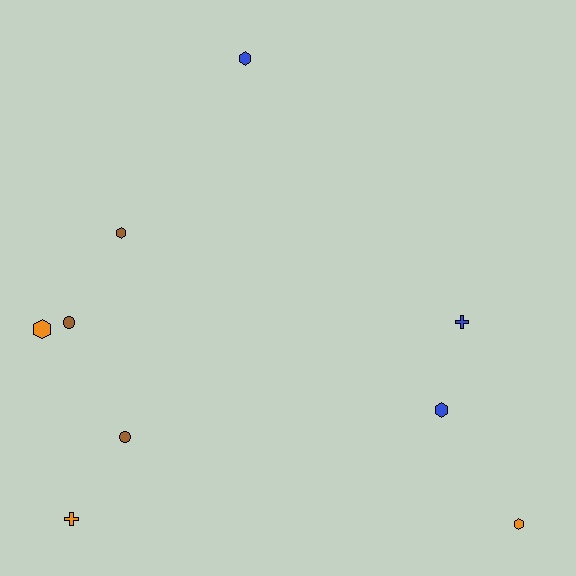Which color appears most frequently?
Brown, with 3 objects.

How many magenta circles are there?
There are no magenta circles.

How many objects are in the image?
There are 9 objects.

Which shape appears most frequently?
Hexagon, with 5 objects.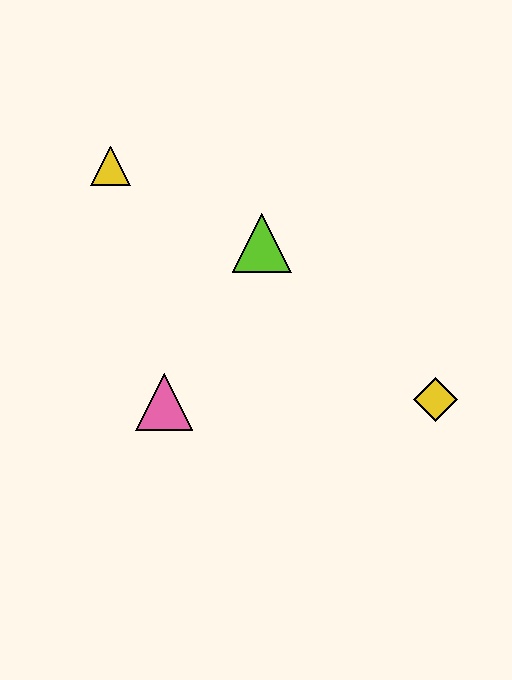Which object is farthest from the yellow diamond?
The yellow triangle is farthest from the yellow diamond.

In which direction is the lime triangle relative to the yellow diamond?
The lime triangle is to the left of the yellow diamond.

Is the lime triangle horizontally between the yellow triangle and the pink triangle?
No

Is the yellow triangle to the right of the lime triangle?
No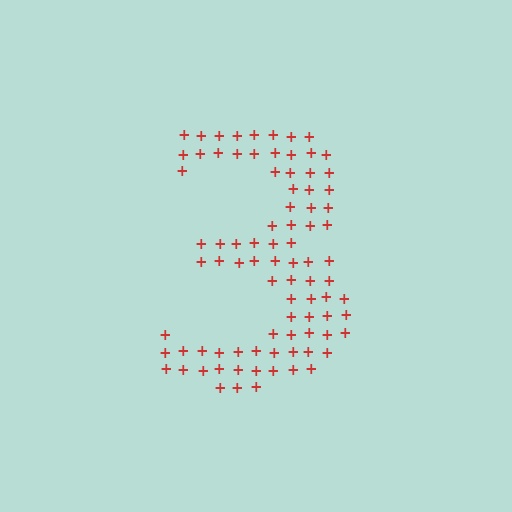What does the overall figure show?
The overall figure shows the digit 3.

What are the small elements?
The small elements are plus signs.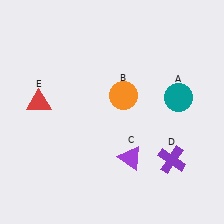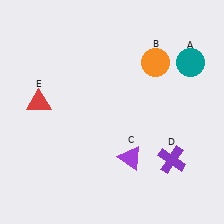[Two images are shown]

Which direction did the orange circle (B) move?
The orange circle (B) moved up.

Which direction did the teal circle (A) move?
The teal circle (A) moved up.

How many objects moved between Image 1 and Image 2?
2 objects moved between the two images.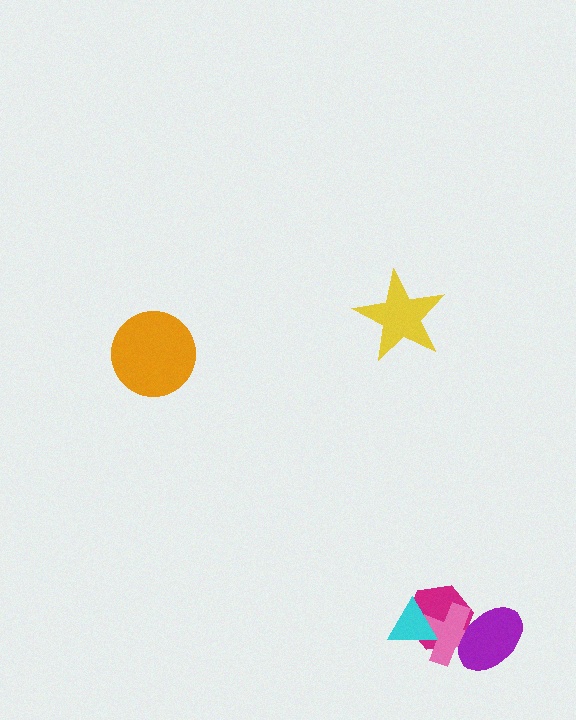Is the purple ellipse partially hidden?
No, no other shape covers it.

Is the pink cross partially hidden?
Yes, it is partially covered by another shape.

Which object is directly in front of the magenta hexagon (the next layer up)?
The pink cross is directly in front of the magenta hexagon.